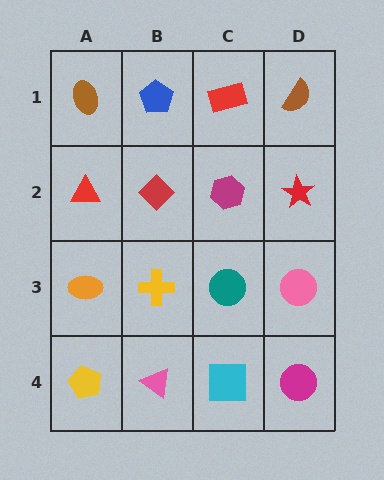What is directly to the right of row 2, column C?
A red star.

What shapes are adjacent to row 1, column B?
A red diamond (row 2, column B), a brown ellipse (row 1, column A), a red rectangle (row 1, column C).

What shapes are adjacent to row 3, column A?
A red triangle (row 2, column A), a yellow pentagon (row 4, column A), a yellow cross (row 3, column B).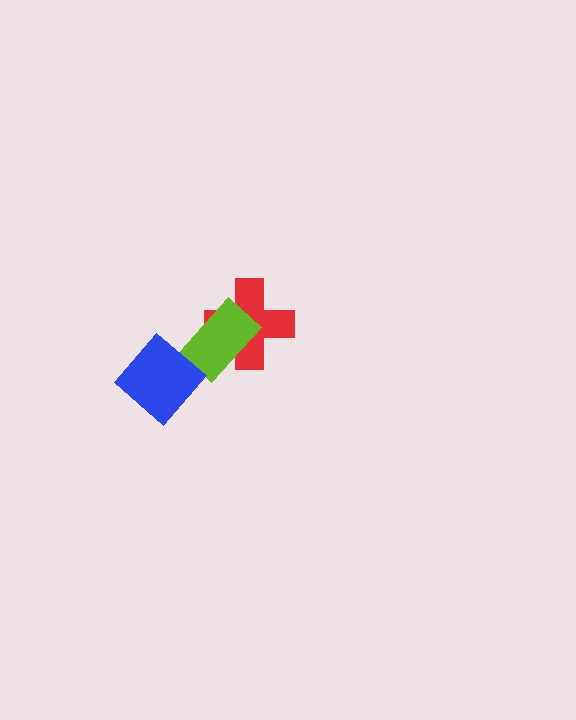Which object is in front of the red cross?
The lime rectangle is in front of the red cross.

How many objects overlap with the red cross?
1 object overlaps with the red cross.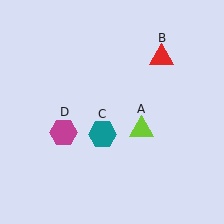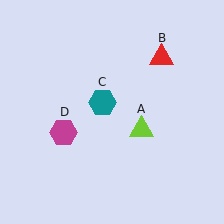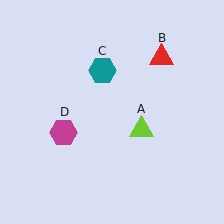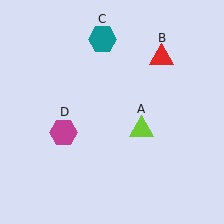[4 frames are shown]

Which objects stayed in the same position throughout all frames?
Lime triangle (object A) and red triangle (object B) and magenta hexagon (object D) remained stationary.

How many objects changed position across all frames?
1 object changed position: teal hexagon (object C).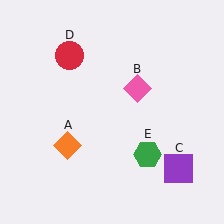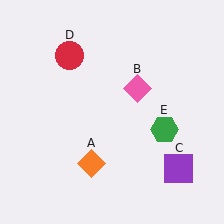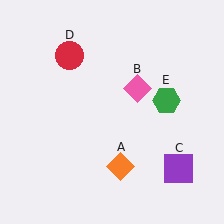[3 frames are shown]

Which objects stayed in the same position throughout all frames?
Pink diamond (object B) and purple square (object C) and red circle (object D) remained stationary.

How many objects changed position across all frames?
2 objects changed position: orange diamond (object A), green hexagon (object E).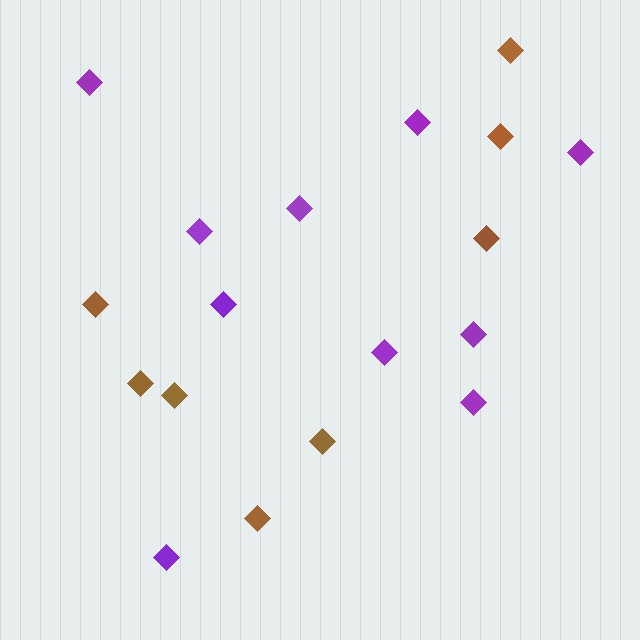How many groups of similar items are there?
There are 2 groups: one group of purple diamonds (10) and one group of brown diamonds (8).